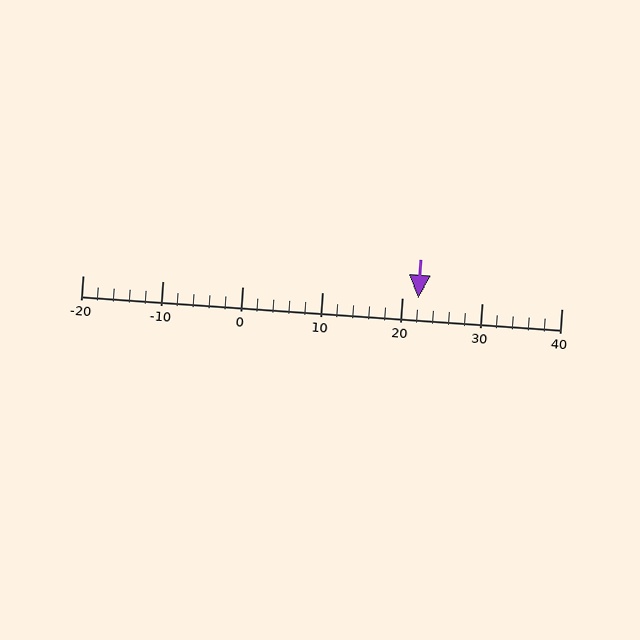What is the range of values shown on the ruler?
The ruler shows values from -20 to 40.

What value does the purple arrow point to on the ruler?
The purple arrow points to approximately 22.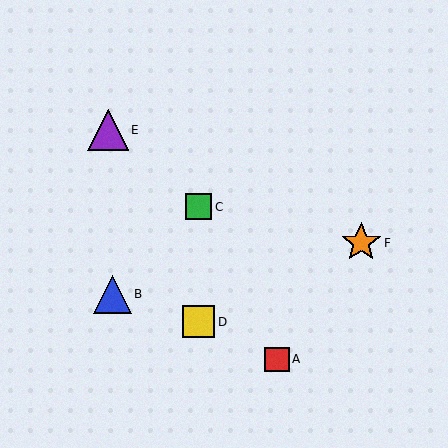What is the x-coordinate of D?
Object D is at x≈199.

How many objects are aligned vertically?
2 objects (C, D) are aligned vertically.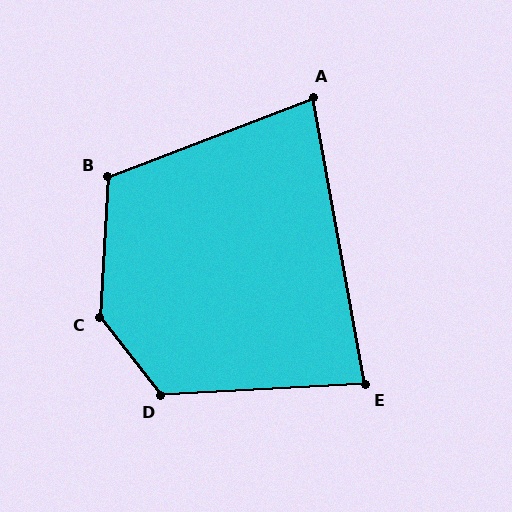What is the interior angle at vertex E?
Approximately 83 degrees (acute).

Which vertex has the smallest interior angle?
A, at approximately 79 degrees.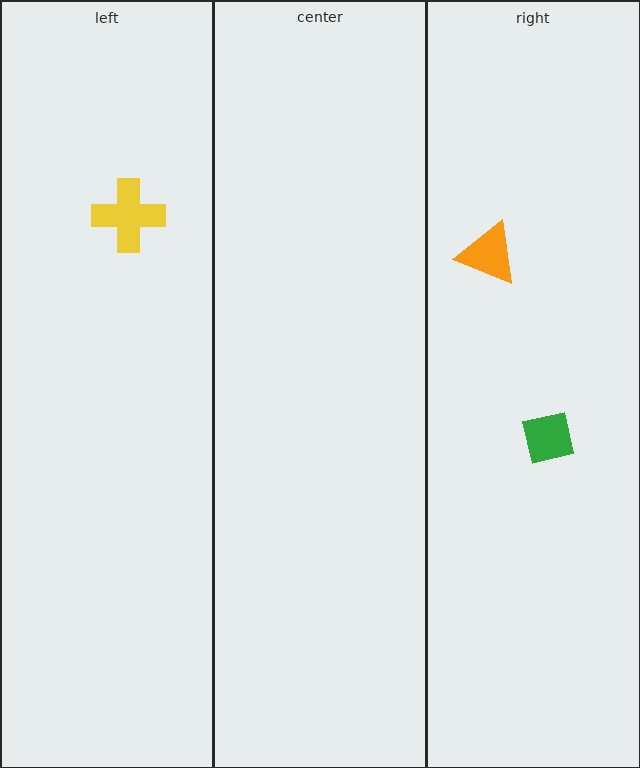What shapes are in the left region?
The yellow cross.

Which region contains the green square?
The right region.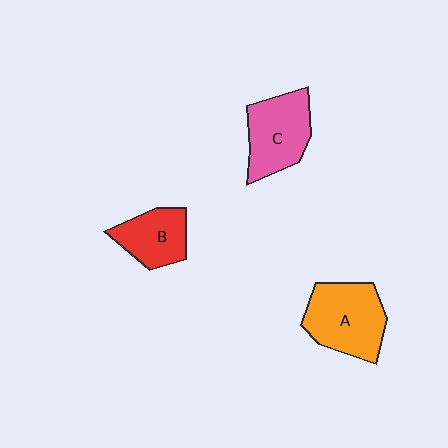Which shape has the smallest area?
Shape B (red).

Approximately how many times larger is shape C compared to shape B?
Approximately 1.3 times.